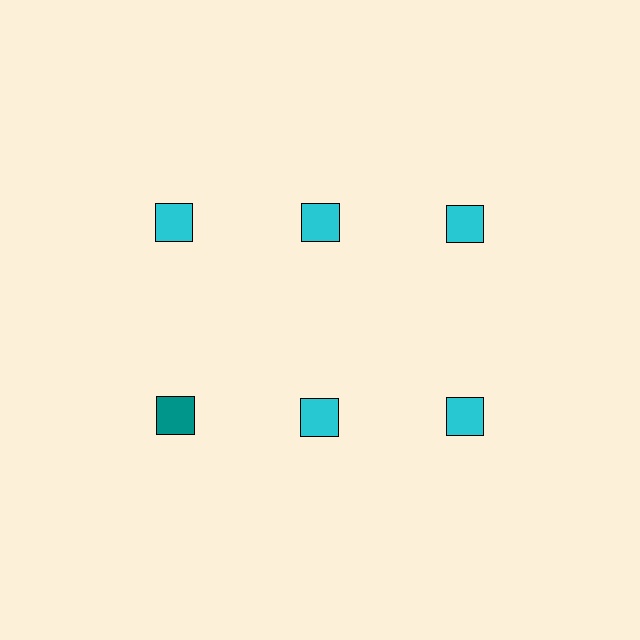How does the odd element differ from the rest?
It has a different color: teal instead of cyan.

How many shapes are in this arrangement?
There are 6 shapes arranged in a grid pattern.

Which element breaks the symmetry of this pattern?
The teal square in the second row, leftmost column breaks the symmetry. All other shapes are cyan squares.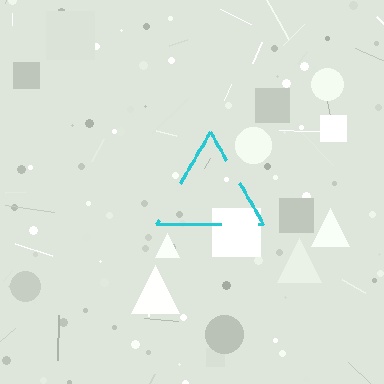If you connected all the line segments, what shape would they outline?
They would outline a triangle.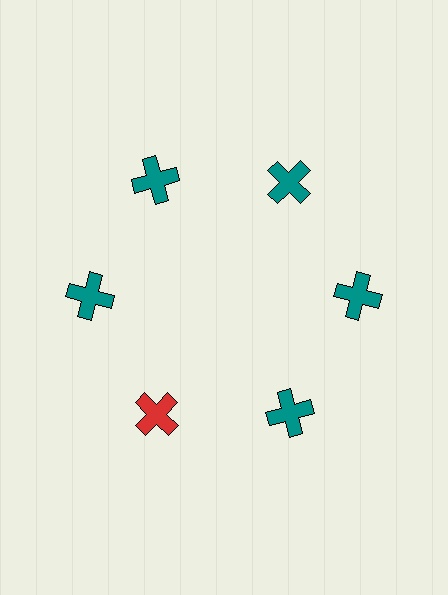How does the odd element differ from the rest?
It has a different color: red instead of teal.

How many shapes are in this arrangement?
There are 6 shapes arranged in a ring pattern.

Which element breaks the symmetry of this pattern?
The red cross at roughly the 7 o'clock position breaks the symmetry. All other shapes are teal crosses.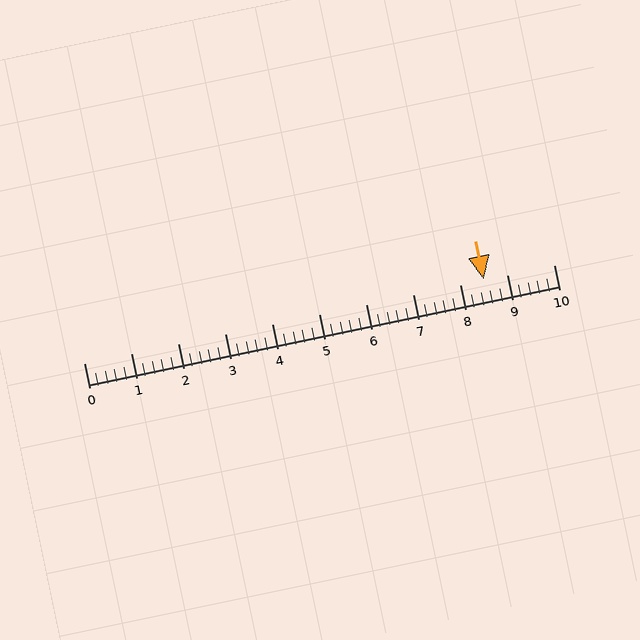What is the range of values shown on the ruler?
The ruler shows values from 0 to 10.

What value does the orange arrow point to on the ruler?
The orange arrow points to approximately 8.5.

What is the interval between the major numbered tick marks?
The major tick marks are spaced 1 units apart.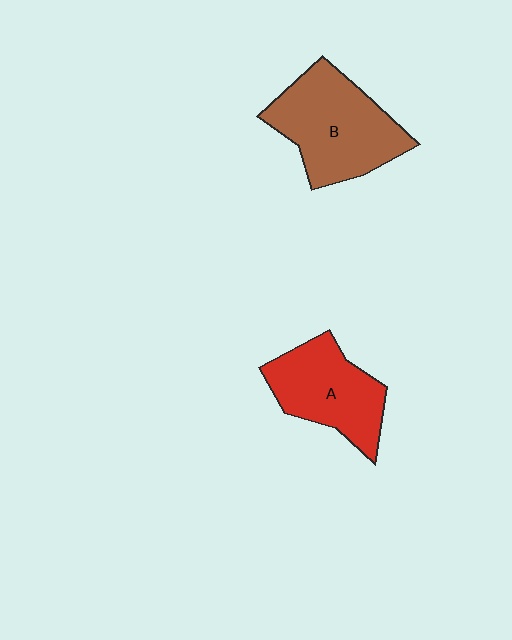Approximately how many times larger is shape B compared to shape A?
Approximately 1.2 times.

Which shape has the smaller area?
Shape A (red).